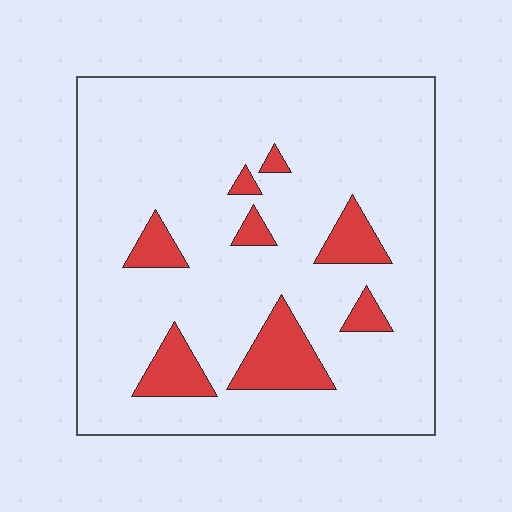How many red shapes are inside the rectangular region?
8.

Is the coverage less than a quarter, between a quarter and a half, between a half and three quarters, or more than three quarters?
Less than a quarter.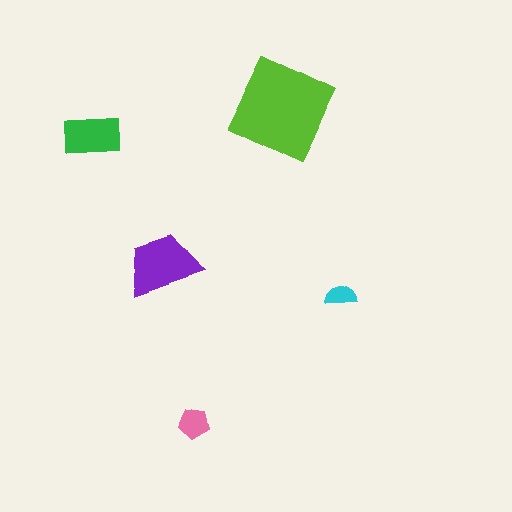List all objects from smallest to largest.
The cyan semicircle, the pink pentagon, the green rectangle, the purple trapezoid, the lime diamond.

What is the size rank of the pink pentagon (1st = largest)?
4th.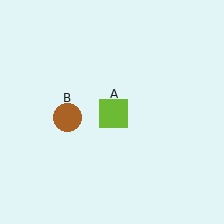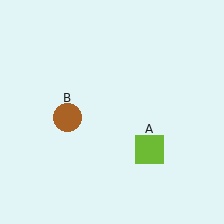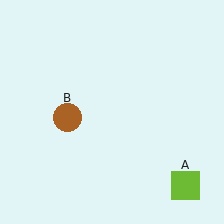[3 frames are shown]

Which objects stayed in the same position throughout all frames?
Brown circle (object B) remained stationary.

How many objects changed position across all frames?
1 object changed position: lime square (object A).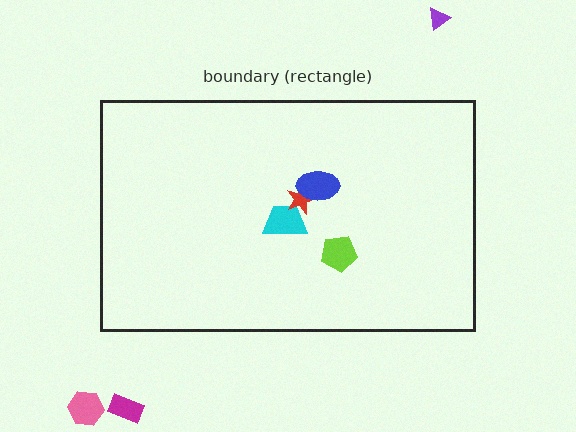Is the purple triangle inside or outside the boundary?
Outside.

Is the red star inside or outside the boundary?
Inside.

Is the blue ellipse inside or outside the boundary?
Inside.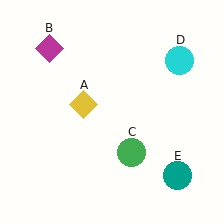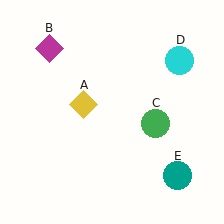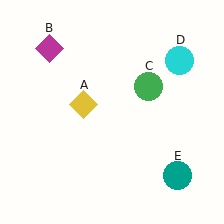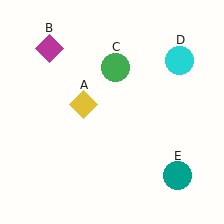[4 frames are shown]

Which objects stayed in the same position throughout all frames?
Yellow diamond (object A) and magenta diamond (object B) and cyan circle (object D) and teal circle (object E) remained stationary.